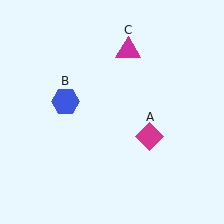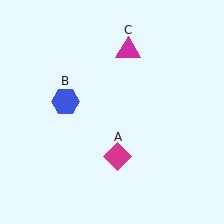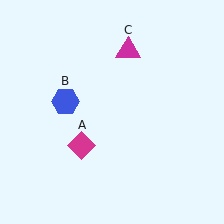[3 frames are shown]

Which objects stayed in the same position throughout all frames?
Blue hexagon (object B) and magenta triangle (object C) remained stationary.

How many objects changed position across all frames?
1 object changed position: magenta diamond (object A).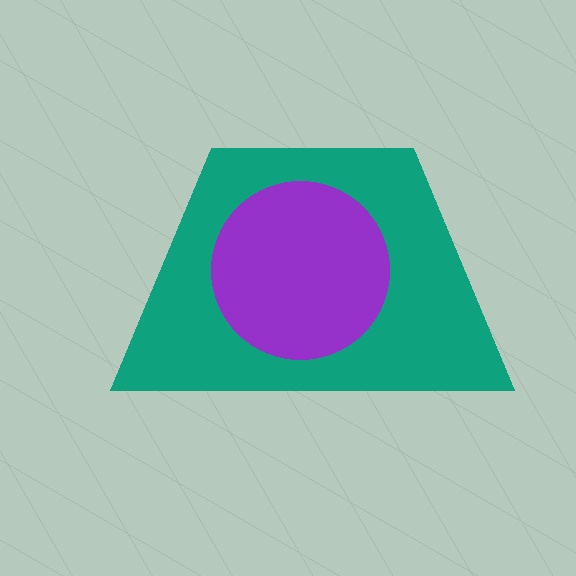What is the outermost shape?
The teal trapezoid.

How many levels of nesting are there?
2.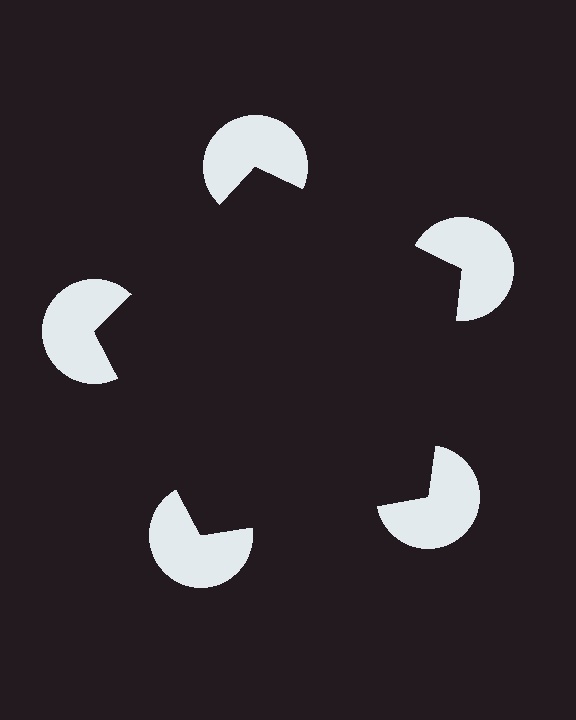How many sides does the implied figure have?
5 sides.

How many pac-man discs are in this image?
There are 5 — one at each vertex of the illusory pentagon.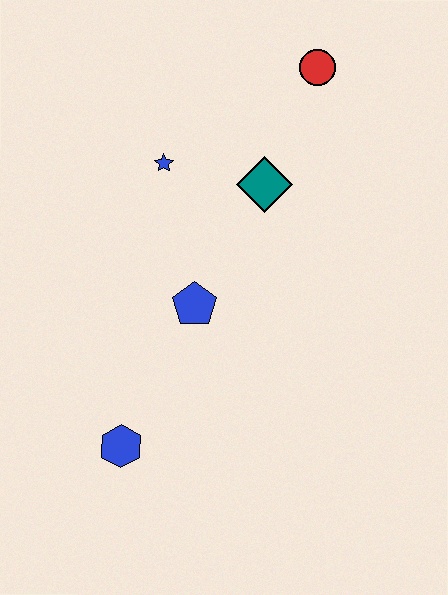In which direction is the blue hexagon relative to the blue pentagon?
The blue hexagon is below the blue pentagon.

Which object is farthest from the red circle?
The blue hexagon is farthest from the red circle.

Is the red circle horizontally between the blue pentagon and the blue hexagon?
No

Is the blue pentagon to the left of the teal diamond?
Yes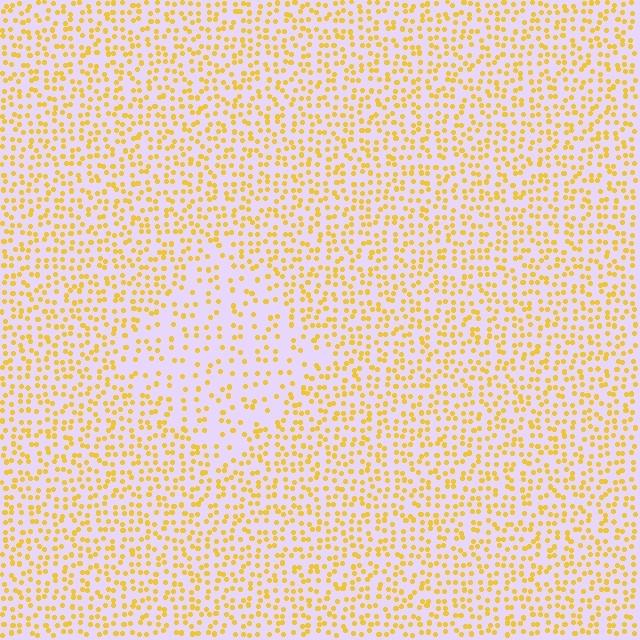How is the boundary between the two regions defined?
The boundary is defined by a change in element density (approximately 2.0x ratio). All elements are the same color, size, and shape.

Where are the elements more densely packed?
The elements are more densely packed outside the diamond boundary.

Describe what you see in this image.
The image contains small yellow elements arranged at two different densities. A diamond-shaped region is visible where the elements are less densely packed than the surrounding area.